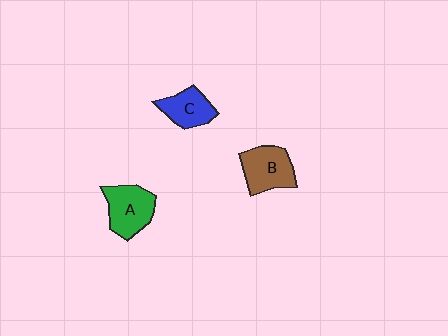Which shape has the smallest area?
Shape C (blue).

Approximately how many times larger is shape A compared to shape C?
Approximately 1.3 times.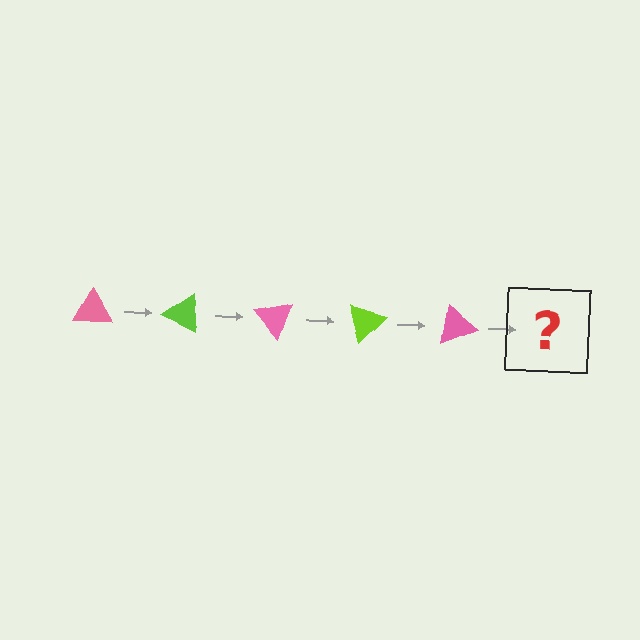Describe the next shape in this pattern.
It should be a lime triangle, rotated 125 degrees from the start.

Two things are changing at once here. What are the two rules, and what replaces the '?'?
The two rules are that it rotates 25 degrees each step and the color cycles through pink and lime. The '?' should be a lime triangle, rotated 125 degrees from the start.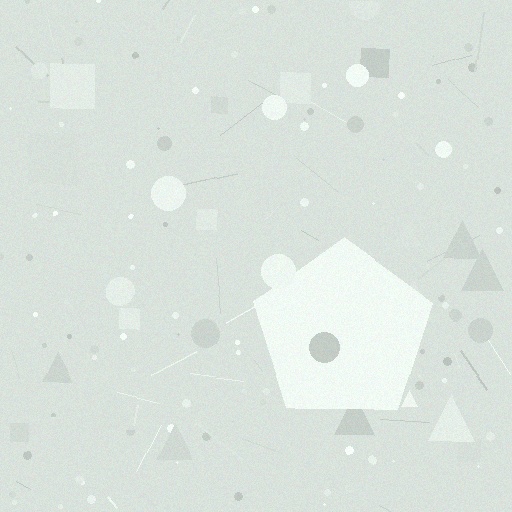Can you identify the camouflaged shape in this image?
The camouflaged shape is a pentagon.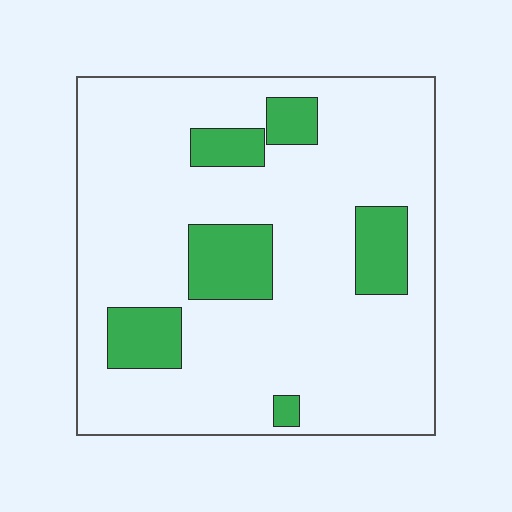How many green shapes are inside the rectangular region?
6.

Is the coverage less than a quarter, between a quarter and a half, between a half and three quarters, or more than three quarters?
Less than a quarter.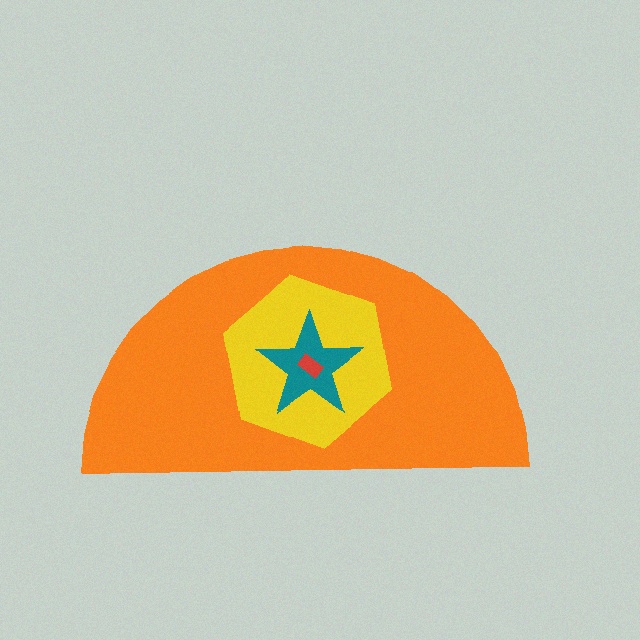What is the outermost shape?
The orange semicircle.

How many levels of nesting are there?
4.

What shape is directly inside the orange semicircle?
The yellow hexagon.